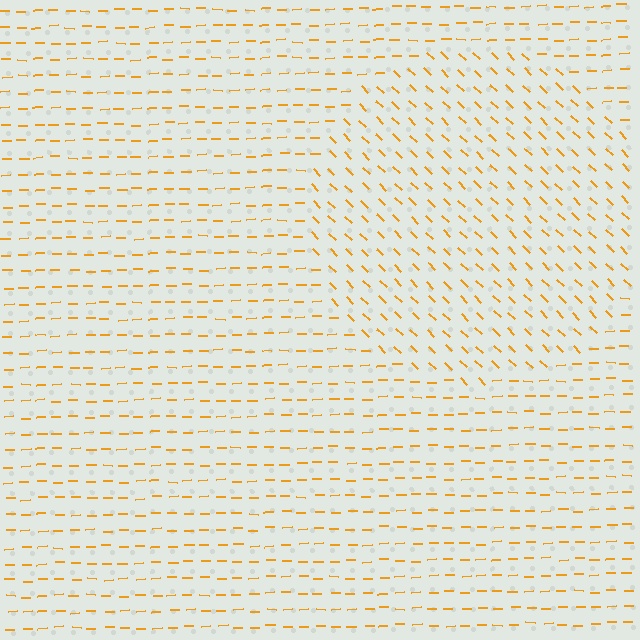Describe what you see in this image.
The image is filled with small orange line segments. A circle region in the image has lines oriented differently from the surrounding lines, creating a visible texture boundary.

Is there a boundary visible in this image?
Yes, there is a texture boundary formed by a change in line orientation.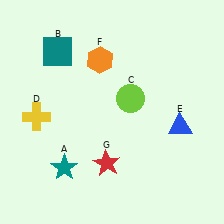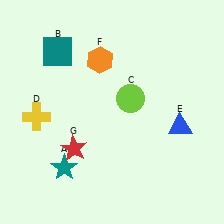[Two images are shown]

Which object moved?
The red star (G) moved left.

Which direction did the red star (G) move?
The red star (G) moved left.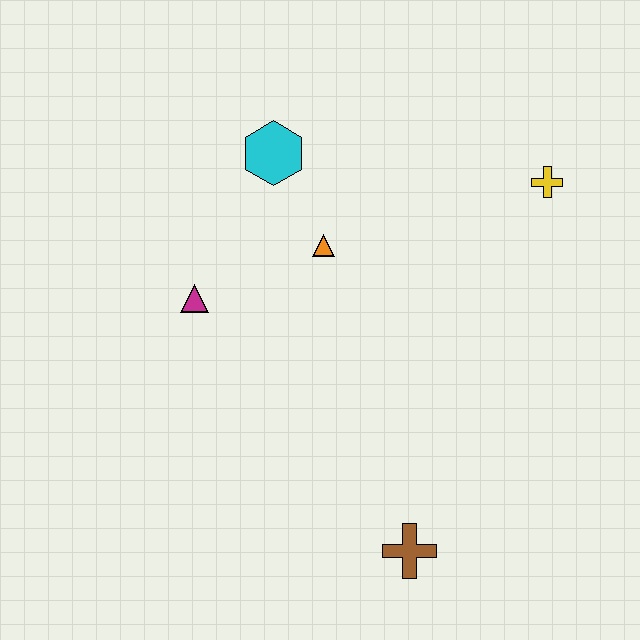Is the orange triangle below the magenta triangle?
No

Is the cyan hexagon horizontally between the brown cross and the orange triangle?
No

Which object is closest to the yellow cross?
The orange triangle is closest to the yellow cross.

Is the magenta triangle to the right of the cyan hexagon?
No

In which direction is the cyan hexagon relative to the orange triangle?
The cyan hexagon is above the orange triangle.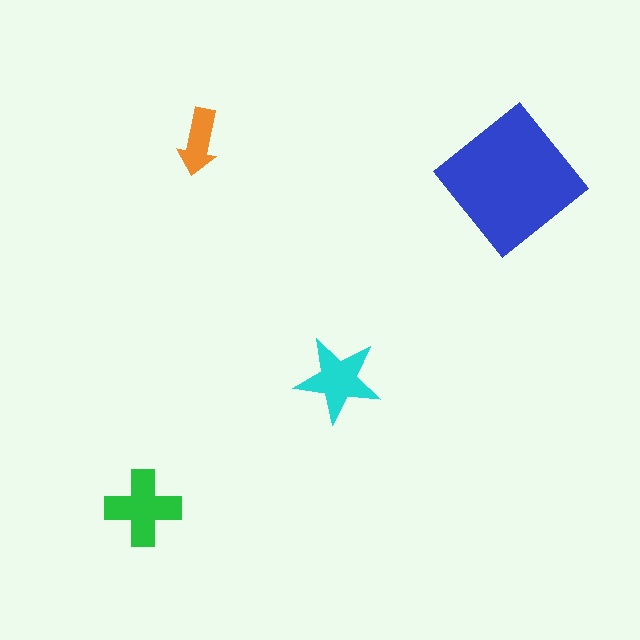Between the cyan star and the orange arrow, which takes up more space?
The cyan star.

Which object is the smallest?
The orange arrow.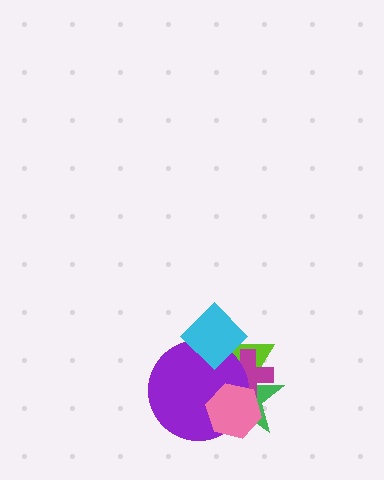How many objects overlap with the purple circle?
5 objects overlap with the purple circle.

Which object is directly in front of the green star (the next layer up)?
The magenta cross is directly in front of the green star.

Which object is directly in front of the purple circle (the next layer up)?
The pink hexagon is directly in front of the purple circle.